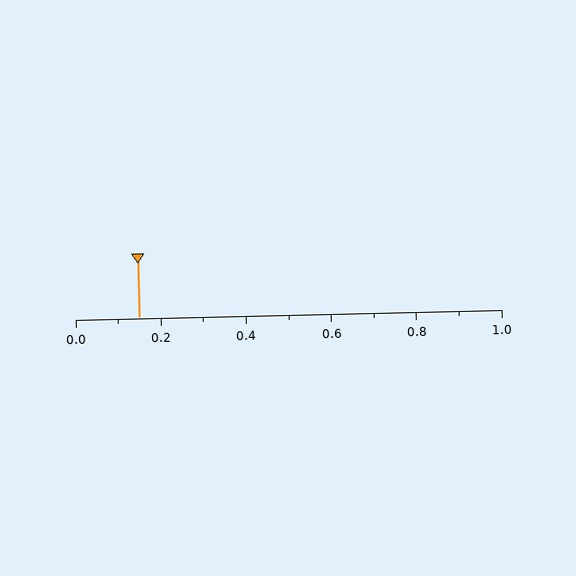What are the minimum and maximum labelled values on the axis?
The axis runs from 0.0 to 1.0.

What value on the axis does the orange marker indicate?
The marker indicates approximately 0.15.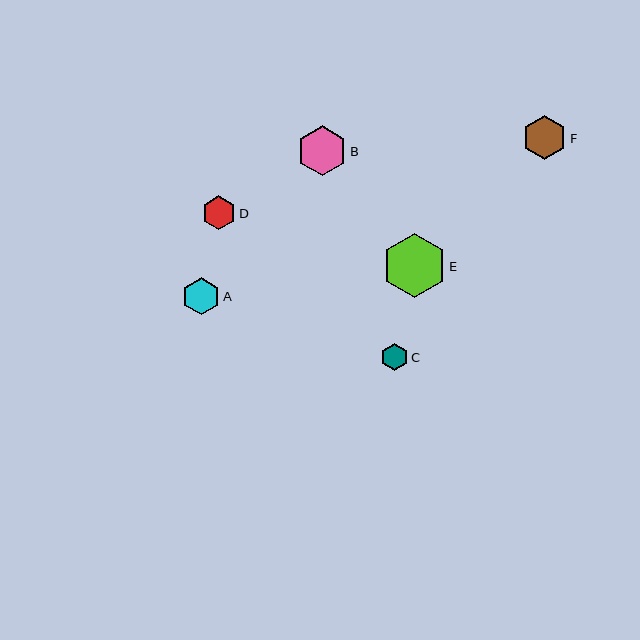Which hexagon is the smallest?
Hexagon C is the smallest with a size of approximately 28 pixels.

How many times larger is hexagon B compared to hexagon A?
Hexagon B is approximately 1.3 times the size of hexagon A.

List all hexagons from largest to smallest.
From largest to smallest: E, B, F, A, D, C.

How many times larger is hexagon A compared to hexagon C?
Hexagon A is approximately 1.4 times the size of hexagon C.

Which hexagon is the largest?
Hexagon E is the largest with a size of approximately 64 pixels.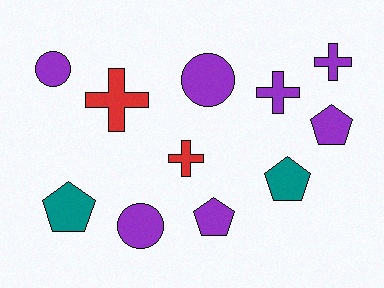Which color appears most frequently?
Purple, with 7 objects.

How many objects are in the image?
There are 11 objects.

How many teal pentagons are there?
There are 2 teal pentagons.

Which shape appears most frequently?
Pentagon, with 4 objects.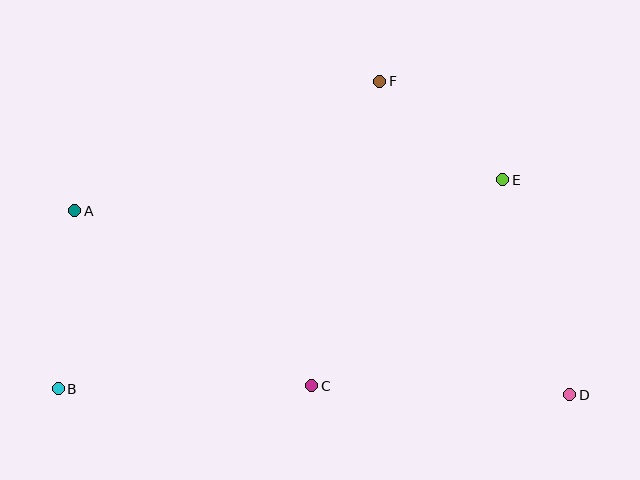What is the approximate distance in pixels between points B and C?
The distance between B and C is approximately 253 pixels.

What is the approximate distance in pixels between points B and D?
The distance between B and D is approximately 511 pixels.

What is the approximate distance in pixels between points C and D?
The distance between C and D is approximately 258 pixels.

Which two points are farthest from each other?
Points A and D are farthest from each other.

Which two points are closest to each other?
Points E and F are closest to each other.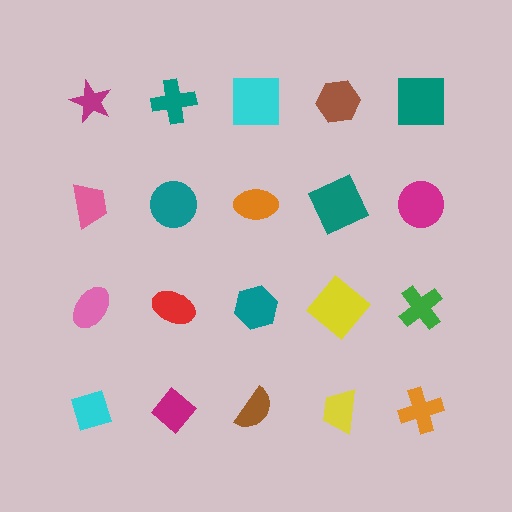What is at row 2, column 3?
An orange ellipse.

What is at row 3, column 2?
A red ellipse.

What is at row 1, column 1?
A magenta star.